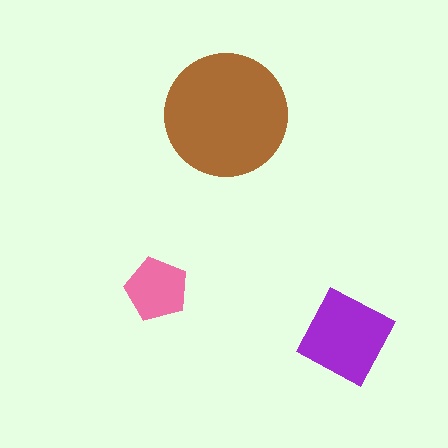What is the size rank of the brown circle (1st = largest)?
1st.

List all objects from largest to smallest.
The brown circle, the purple square, the pink pentagon.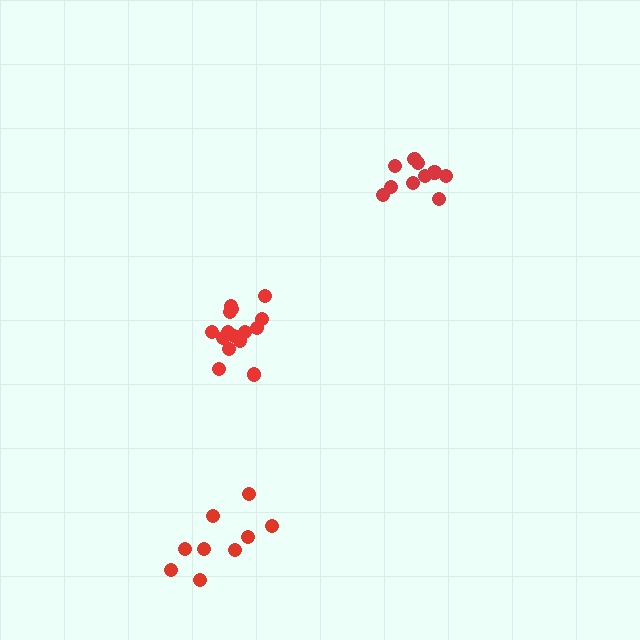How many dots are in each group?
Group 1: 15 dots, Group 2: 10 dots, Group 3: 9 dots (34 total).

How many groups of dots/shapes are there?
There are 3 groups.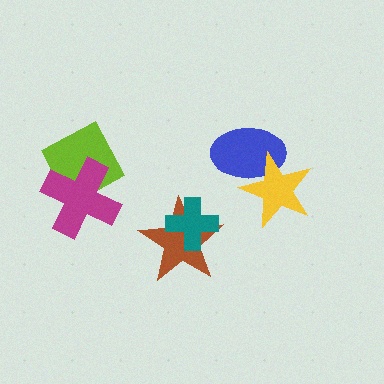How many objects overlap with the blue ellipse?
1 object overlaps with the blue ellipse.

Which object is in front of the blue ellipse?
The yellow star is in front of the blue ellipse.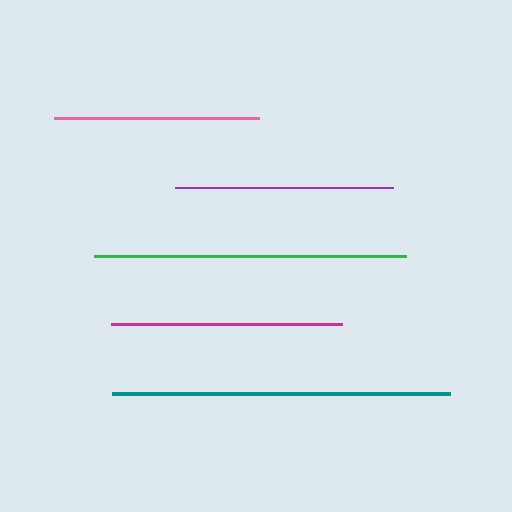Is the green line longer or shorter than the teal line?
The teal line is longer than the green line.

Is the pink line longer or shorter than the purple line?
The purple line is longer than the pink line.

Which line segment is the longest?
The teal line is the longest at approximately 338 pixels.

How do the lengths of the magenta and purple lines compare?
The magenta and purple lines are approximately the same length.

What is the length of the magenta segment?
The magenta segment is approximately 231 pixels long.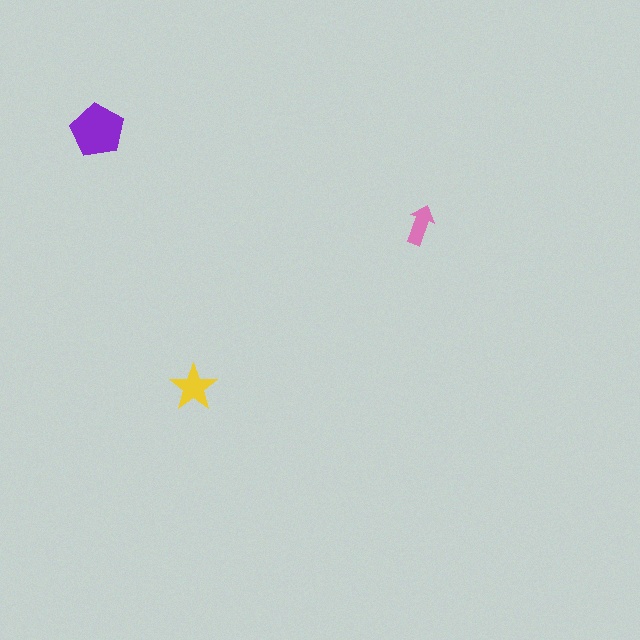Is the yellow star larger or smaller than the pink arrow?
Larger.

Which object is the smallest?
The pink arrow.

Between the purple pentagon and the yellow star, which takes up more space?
The purple pentagon.